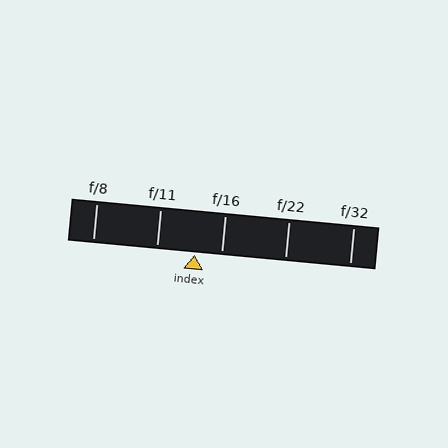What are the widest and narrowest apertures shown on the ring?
The widest aperture shown is f/8 and the narrowest is f/32.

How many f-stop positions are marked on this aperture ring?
There are 5 f-stop positions marked.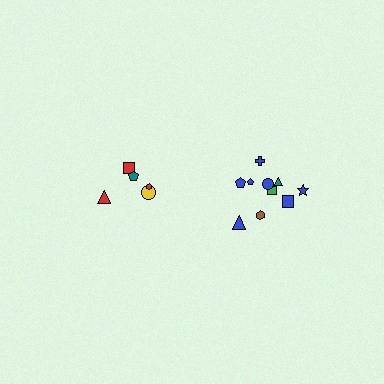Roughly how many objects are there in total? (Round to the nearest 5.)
Roughly 15 objects in total.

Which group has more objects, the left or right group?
The right group.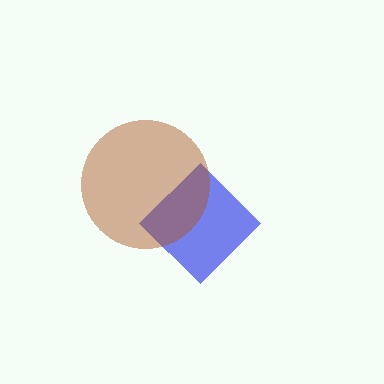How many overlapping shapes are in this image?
There are 2 overlapping shapes in the image.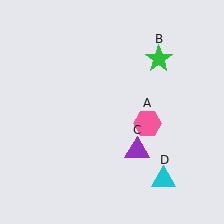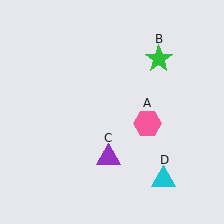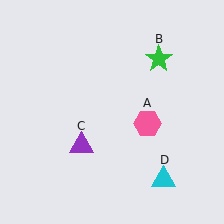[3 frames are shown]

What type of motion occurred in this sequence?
The purple triangle (object C) rotated clockwise around the center of the scene.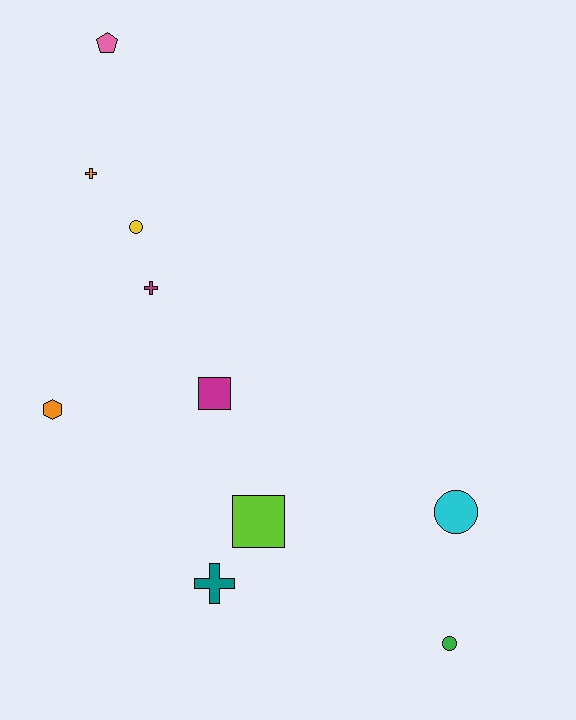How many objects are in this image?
There are 10 objects.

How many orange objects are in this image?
There are 2 orange objects.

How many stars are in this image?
There are no stars.